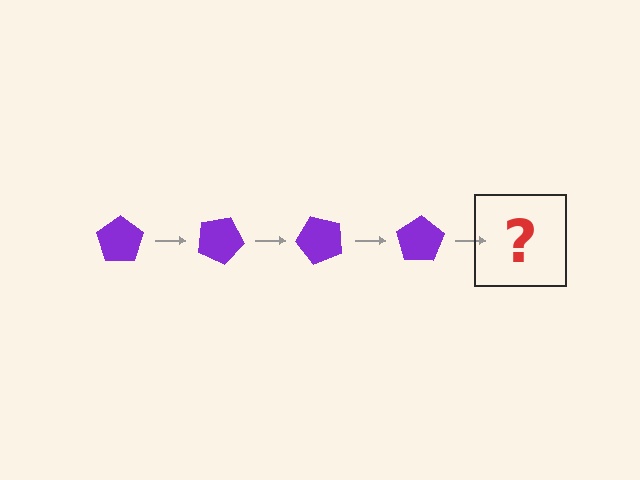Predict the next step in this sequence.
The next step is a purple pentagon rotated 100 degrees.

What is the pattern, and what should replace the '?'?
The pattern is that the pentagon rotates 25 degrees each step. The '?' should be a purple pentagon rotated 100 degrees.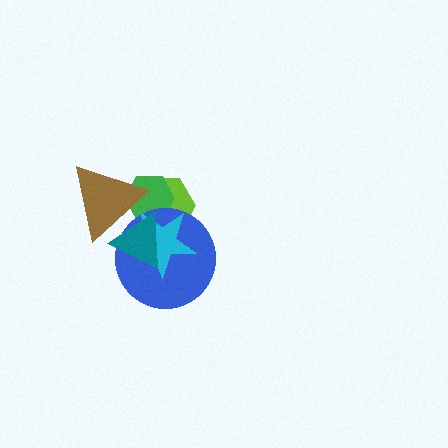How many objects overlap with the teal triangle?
5 objects overlap with the teal triangle.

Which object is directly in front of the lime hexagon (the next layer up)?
The green hexagon is directly in front of the lime hexagon.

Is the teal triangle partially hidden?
No, no other shape covers it.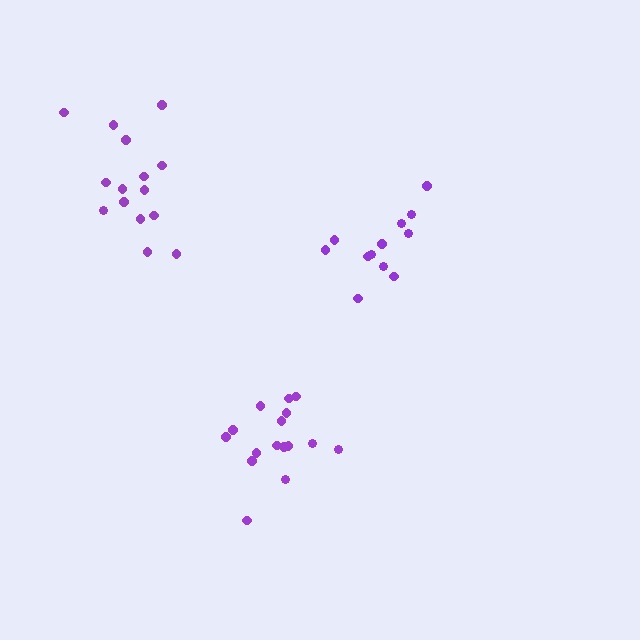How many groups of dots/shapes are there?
There are 3 groups.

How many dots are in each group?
Group 1: 12 dots, Group 2: 15 dots, Group 3: 16 dots (43 total).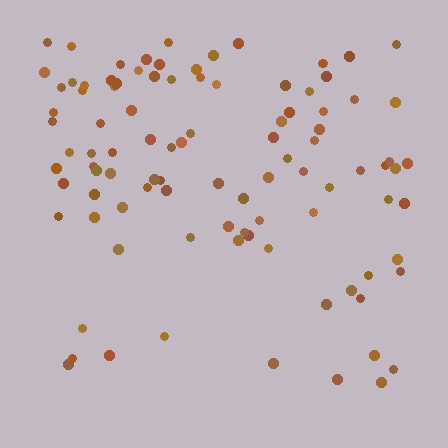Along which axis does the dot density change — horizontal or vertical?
Vertical.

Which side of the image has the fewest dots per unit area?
The bottom.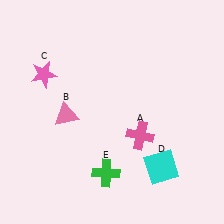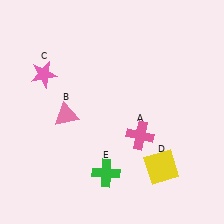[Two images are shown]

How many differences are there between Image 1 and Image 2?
There is 1 difference between the two images.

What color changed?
The square (D) changed from cyan in Image 1 to yellow in Image 2.